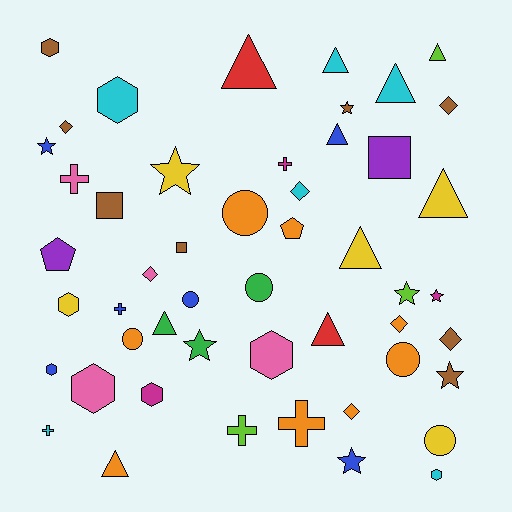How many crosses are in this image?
There are 6 crosses.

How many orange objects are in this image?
There are 8 orange objects.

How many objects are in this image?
There are 50 objects.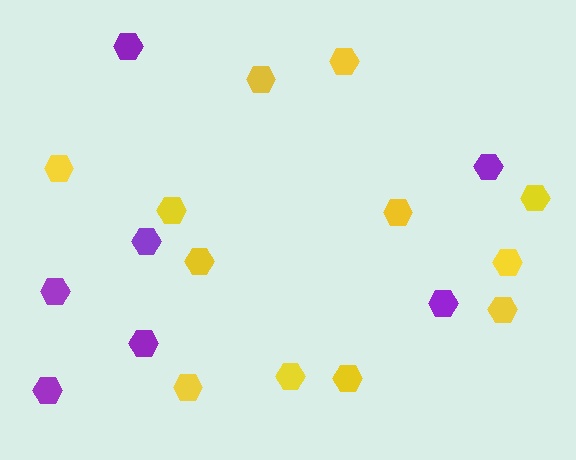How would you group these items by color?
There are 2 groups: one group of purple hexagons (7) and one group of yellow hexagons (12).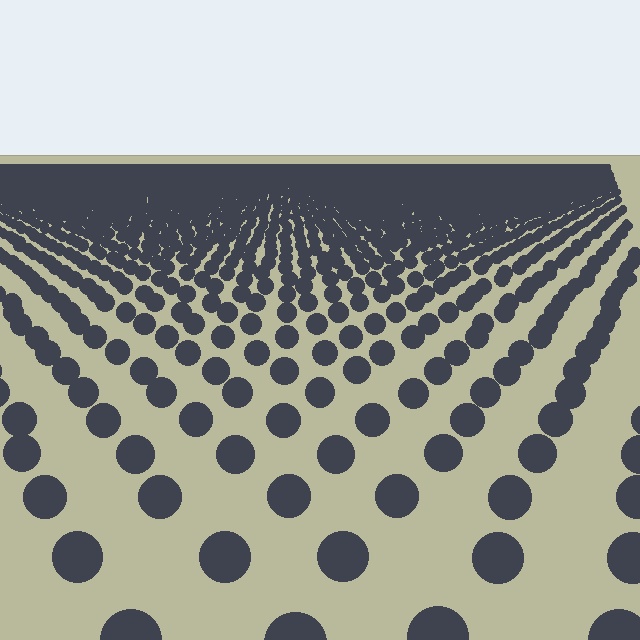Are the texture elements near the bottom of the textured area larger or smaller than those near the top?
Larger. Near the bottom, elements are closer to the viewer and appear at a bigger on-screen size.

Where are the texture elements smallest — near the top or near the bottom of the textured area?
Near the top.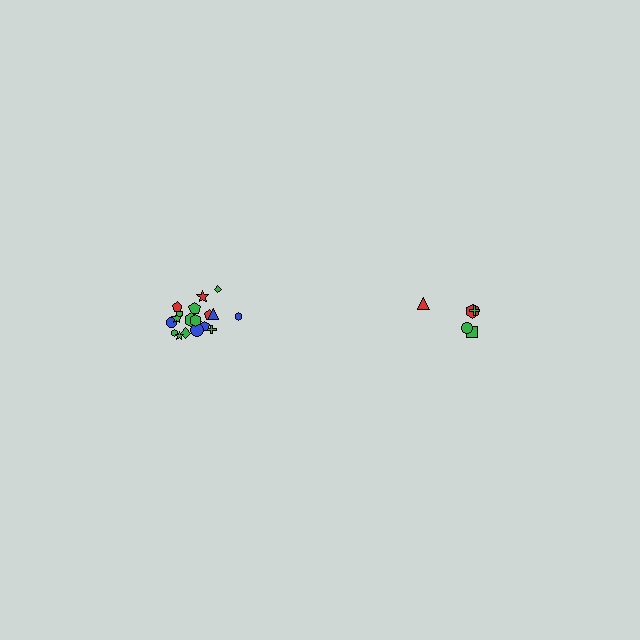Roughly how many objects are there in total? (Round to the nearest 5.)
Roughly 25 objects in total.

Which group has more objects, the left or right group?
The left group.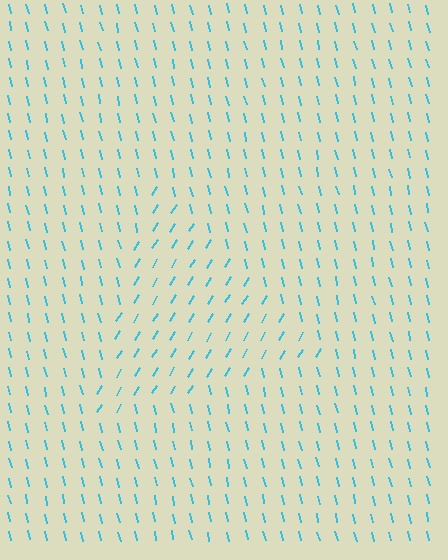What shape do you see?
I see a triangle.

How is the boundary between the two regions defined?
The boundary is defined purely by a change in line orientation (approximately 45 degrees difference). All lines are the same color and thickness.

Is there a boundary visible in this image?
Yes, there is a texture boundary formed by a change in line orientation.